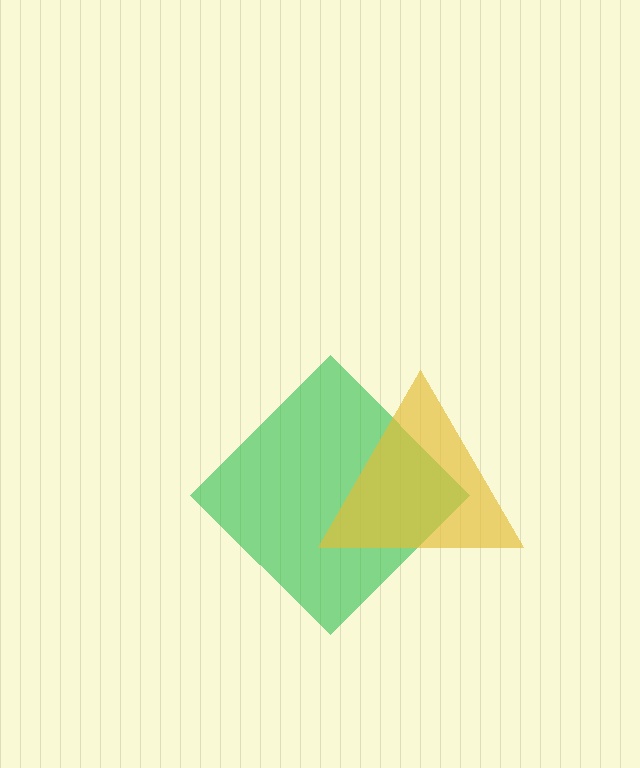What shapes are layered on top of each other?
The layered shapes are: a green diamond, a yellow triangle.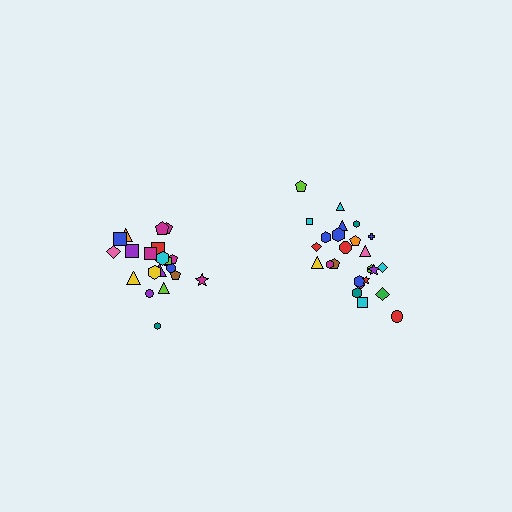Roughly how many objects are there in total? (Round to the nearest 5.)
Roughly 45 objects in total.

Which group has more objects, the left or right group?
The right group.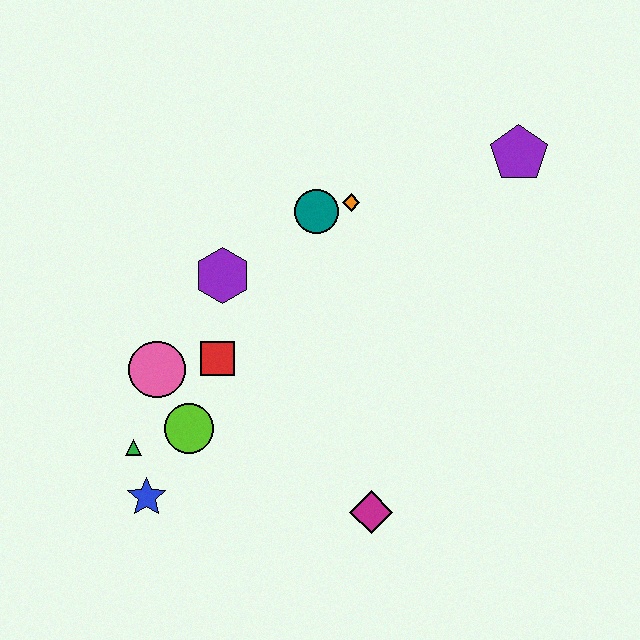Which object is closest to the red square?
The pink circle is closest to the red square.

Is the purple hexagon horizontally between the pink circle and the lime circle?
No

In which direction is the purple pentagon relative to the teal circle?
The purple pentagon is to the right of the teal circle.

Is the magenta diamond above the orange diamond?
No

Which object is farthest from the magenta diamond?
The purple pentagon is farthest from the magenta diamond.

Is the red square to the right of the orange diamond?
No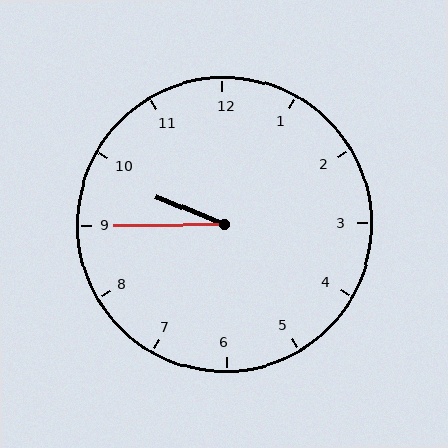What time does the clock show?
9:45.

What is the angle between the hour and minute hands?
Approximately 22 degrees.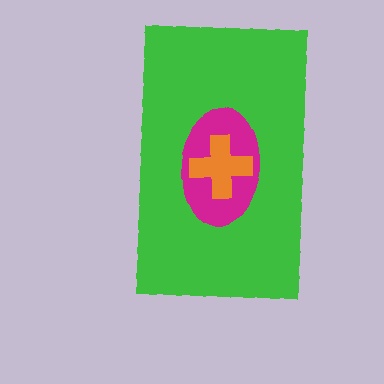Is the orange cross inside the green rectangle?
Yes.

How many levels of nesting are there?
3.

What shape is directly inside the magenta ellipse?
The orange cross.